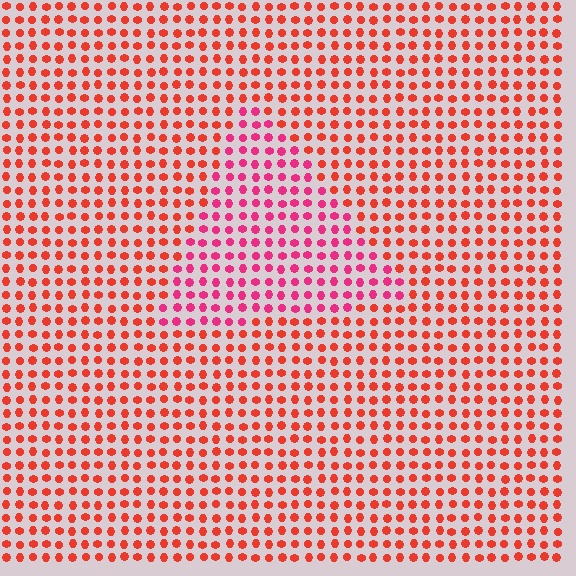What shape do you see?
I see a triangle.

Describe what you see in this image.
The image is filled with small red elements in a uniform arrangement. A triangle-shaped region is visible where the elements are tinted to a slightly different hue, forming a subtle color boundary.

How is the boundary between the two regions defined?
The boundary is defined purely by a slight shift in hue (about 32 degrees). Spacing, size, and orientation are identical on both sides.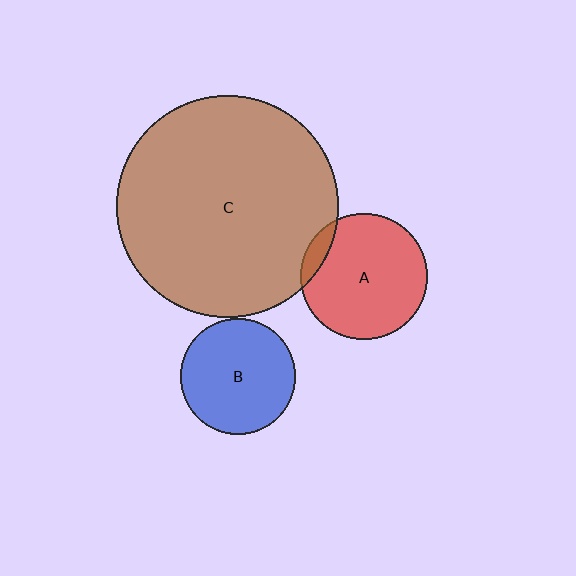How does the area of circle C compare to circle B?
Approximately 3.7 times.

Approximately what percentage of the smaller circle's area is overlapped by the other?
Approximately 10%.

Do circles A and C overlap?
Yes.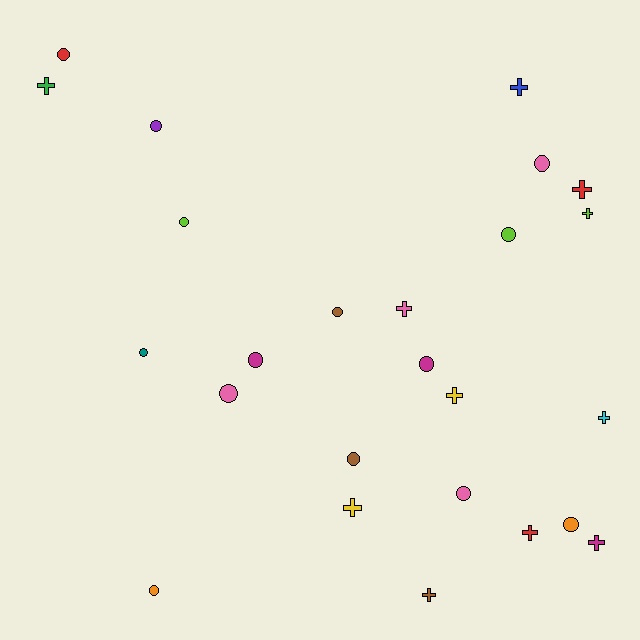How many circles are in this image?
There are 14 circles.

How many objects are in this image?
There are 25 objects.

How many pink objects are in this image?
There are 4 pink objects.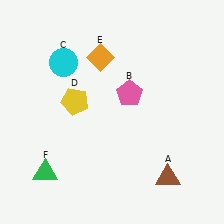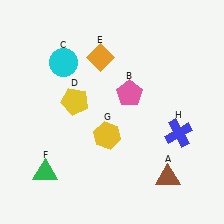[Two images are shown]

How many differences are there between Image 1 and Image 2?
There are 2 differences between the two images.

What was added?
A yellow hexagon (G), a blue cross (H) were added in Image 2.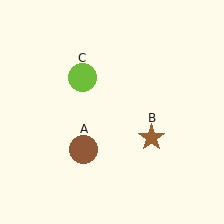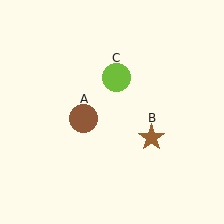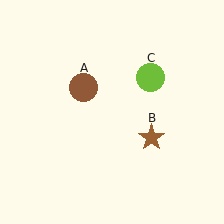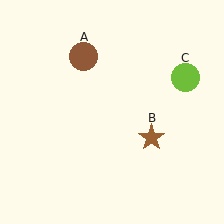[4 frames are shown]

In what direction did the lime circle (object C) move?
The lime circle (object C) moved right.